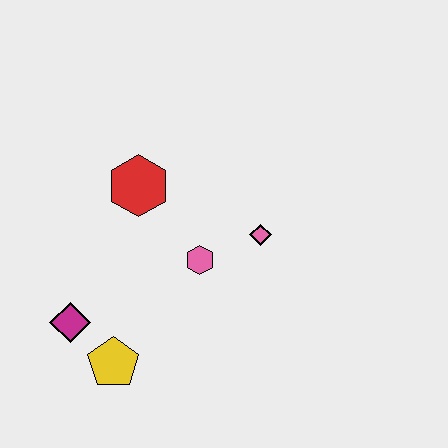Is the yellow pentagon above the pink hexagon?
No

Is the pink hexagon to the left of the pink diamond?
Yes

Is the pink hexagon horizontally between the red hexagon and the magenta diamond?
No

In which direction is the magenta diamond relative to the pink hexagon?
The magenta diamond is to the left of the pink hexagon.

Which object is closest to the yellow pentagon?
The magenta diamond is closest to the yellow pentagon.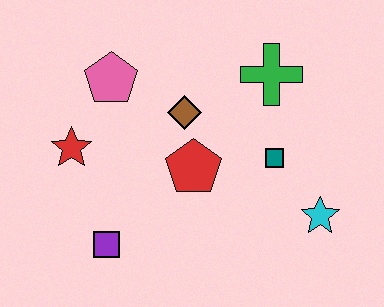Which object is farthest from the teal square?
The red star is farthest from the teal square.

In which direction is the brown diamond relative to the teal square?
The brown diamond is to the left of the teal square.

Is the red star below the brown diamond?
Yes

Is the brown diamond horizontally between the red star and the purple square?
No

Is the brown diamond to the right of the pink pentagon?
Yes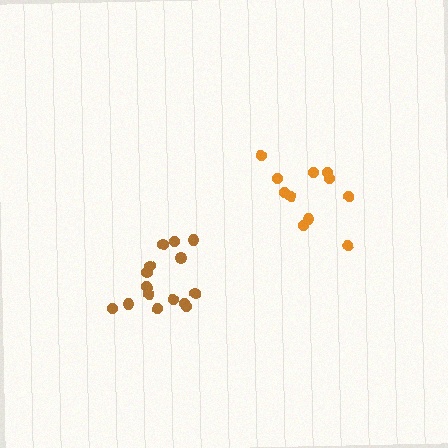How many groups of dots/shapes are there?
There are 2 groups.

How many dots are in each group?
Group 1: 16 dots, Group 2: 11 dots (27 total).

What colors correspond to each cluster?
The clusters are colored: brown, orange.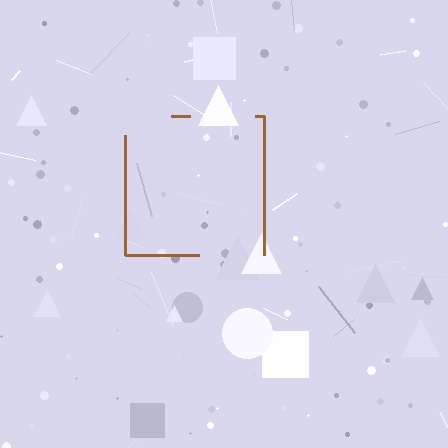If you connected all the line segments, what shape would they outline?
They would outline a square.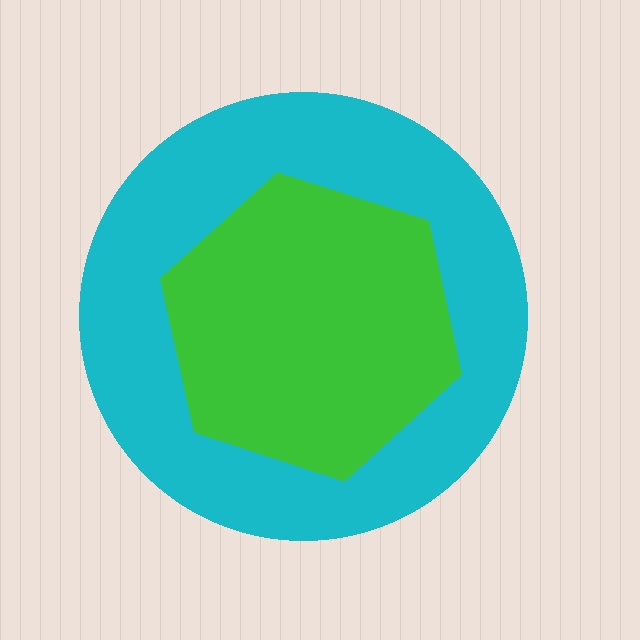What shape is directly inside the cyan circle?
The green hexagon.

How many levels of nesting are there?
2.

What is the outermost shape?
The cyan circle.